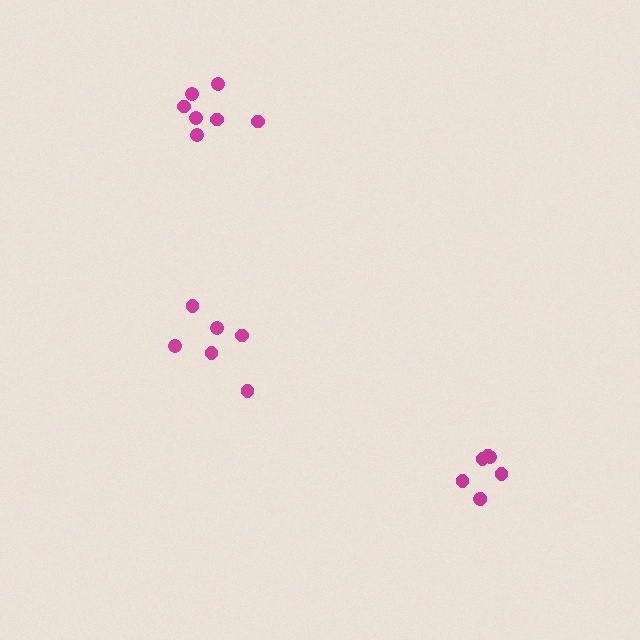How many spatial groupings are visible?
There are 3 spatial groupings.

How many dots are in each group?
Group 1: 6 dots, Group 2: 7 dots, Group 3: 7 dots (20 total).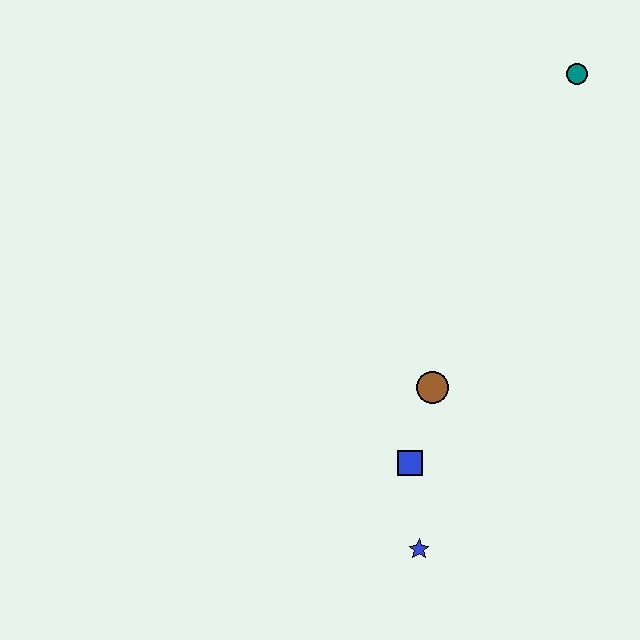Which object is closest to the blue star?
The blue square is closest to the blue star.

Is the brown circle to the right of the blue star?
Yes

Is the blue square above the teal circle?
No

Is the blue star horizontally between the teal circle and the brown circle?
No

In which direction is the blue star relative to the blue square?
The blue star is below the blue square.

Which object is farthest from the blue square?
The teal circle is farthest from the blue square.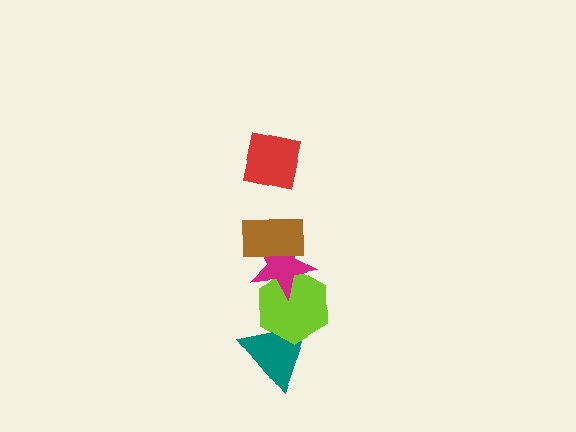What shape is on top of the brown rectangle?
The red square is on top of the brown rectangle.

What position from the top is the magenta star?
The magenta star is 3rd from the top.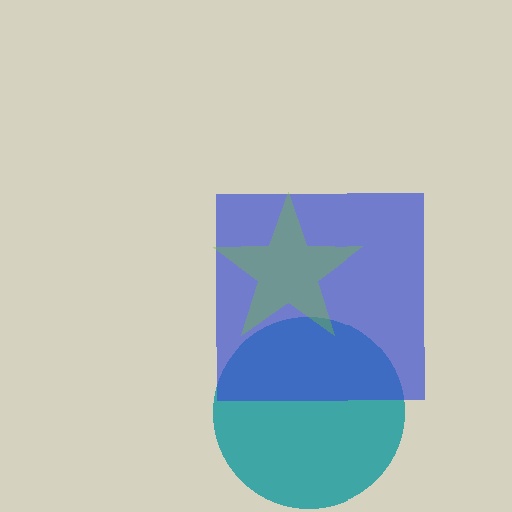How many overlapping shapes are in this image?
There are 3 overlapping shapes in the image.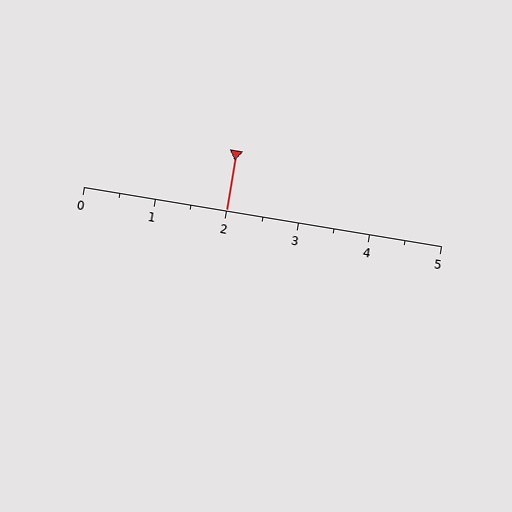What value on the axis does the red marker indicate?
The marker indicates approximately 2.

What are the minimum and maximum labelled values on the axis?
The axis runs from 0 to 5.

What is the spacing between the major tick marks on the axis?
The major ticks are spaced 1 apart.